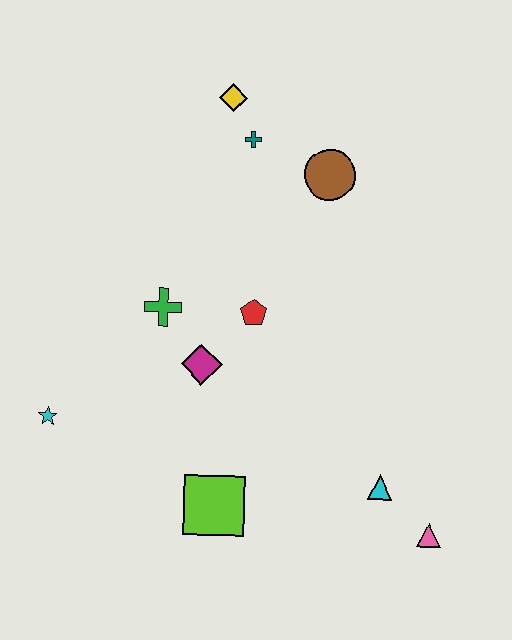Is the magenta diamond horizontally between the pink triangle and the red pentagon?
No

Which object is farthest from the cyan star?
The pink triangle is farthest from the cyan star.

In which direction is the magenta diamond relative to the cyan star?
The magenta diamond is to the right of the cyan star.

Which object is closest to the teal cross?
The yellow diamond is closest to the teal cross.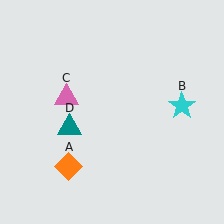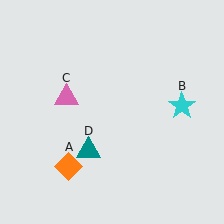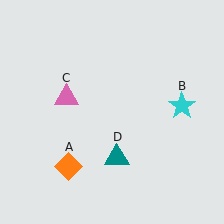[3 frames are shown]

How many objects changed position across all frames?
1 object changed position: teal triangle (object D).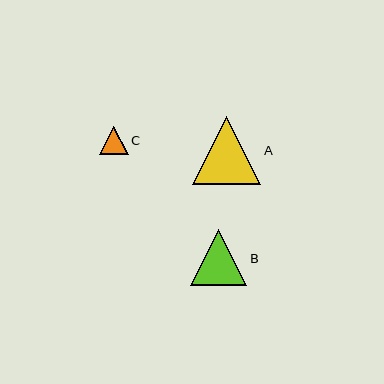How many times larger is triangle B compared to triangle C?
Triangle B is approximately 2.0 times the size of triangle C.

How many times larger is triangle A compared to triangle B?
Triangle A is approximately 1.2 times the size of triangle B.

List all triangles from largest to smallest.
From largest to smallest: A, B, C.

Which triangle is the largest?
Triangle A is the largest with a size of approximately 68 pixels.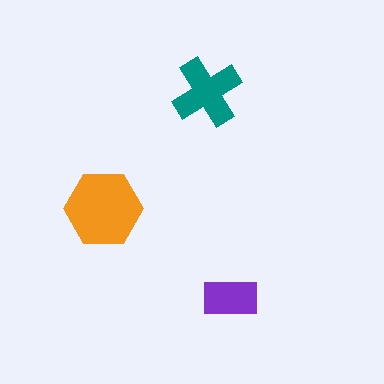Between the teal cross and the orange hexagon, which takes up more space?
The orange hexagon.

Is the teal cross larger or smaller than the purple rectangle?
Larger.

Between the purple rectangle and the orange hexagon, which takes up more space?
The orange hexagon.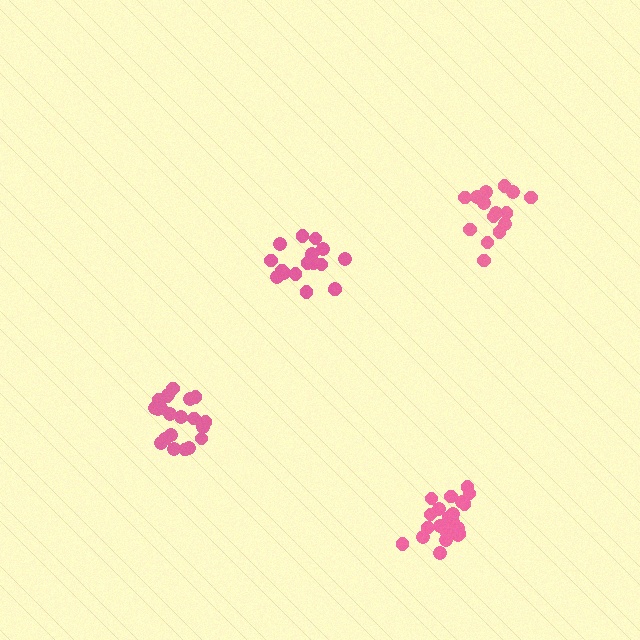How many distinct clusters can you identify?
There are 4 distinct clusters.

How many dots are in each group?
Group 1: 18 dots, Group 2: 15 dots, Group 3: 21 dots, Group 4: 21 dots (75 total).